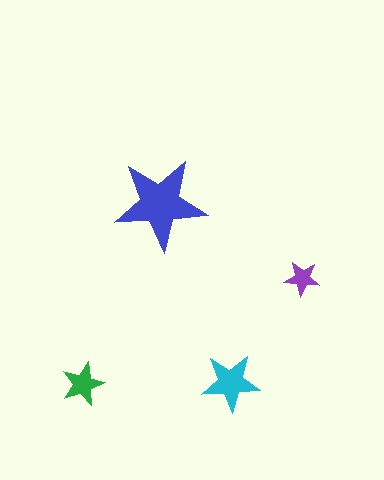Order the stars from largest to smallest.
the blue one, the cyan one, the green one, the purple one.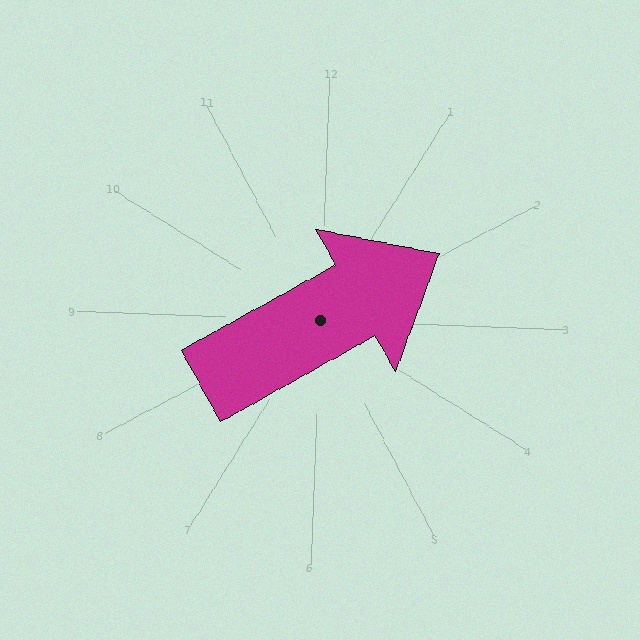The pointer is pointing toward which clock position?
Roughly 2 o'clock.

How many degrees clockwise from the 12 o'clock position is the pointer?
Approximately 59 degrees.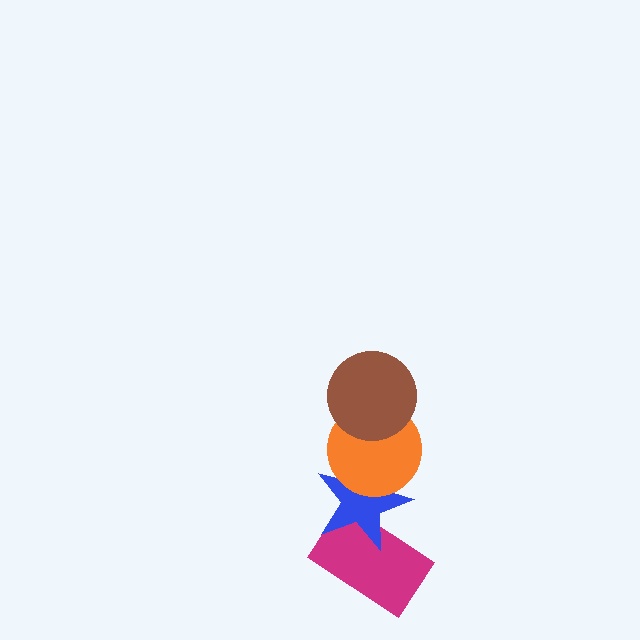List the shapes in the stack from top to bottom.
From top to bottom: the brown circle, the orange circle, the blue star, the magenta rectangle.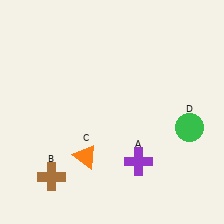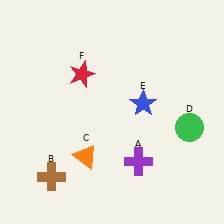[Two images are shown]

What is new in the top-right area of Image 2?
A blue star (E) was added in the top-right area of Image 2.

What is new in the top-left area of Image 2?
A red star (F) was added in the top-left area of Image 2.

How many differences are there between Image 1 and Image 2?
There are 2 differences between the two images.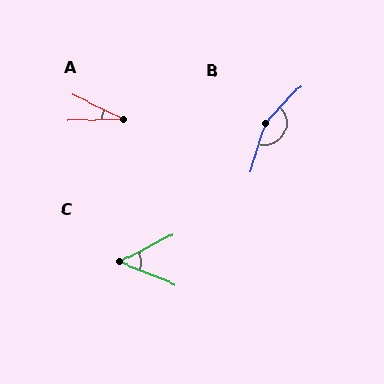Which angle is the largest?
B, at approximately 153 degrees.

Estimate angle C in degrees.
Approximately 50 degrees.